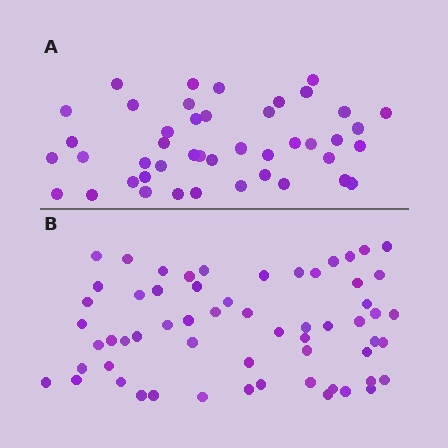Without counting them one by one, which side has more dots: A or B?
Region B (the bottom region) has more dots.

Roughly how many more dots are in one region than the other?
Region B has approximately 15 more dots than region A.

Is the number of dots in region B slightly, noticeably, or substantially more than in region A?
Region B has noticeably more, but not dramatically so. The ratio is roughly 1.4 to 1.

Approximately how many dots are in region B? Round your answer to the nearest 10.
About 60 dots.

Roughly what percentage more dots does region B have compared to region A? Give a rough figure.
About 35% more.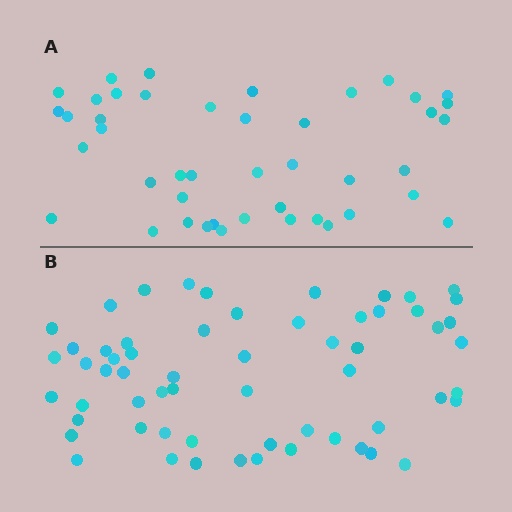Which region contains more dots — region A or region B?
Region B (the bottom region) has more dots.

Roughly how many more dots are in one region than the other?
Region B has approximately 15 more dots than region A.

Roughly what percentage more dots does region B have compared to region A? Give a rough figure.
About 35% more.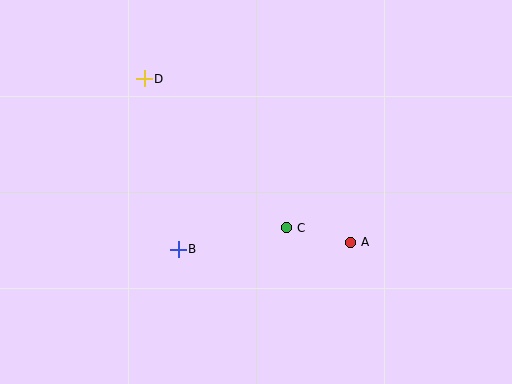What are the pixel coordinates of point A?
Point A is at (351, 242).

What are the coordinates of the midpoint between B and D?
The midpoint between B and D is at (161, 164).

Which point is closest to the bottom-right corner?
Point A is closest to the bottom-right corner.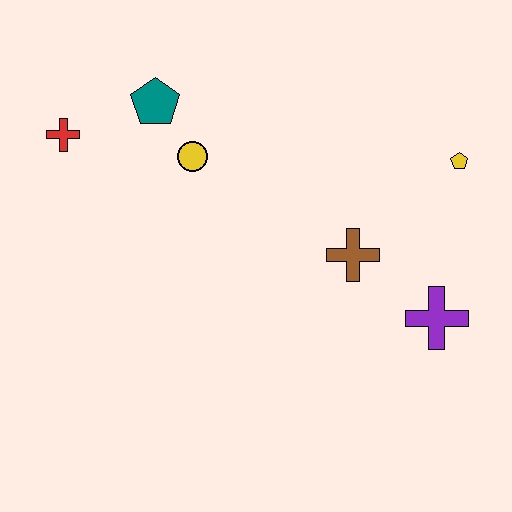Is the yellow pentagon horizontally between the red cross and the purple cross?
No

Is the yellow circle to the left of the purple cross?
Yes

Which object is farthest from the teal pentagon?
The purple cross is farthest from the teal pentagon.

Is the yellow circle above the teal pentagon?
No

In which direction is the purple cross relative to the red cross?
The purple cross is to the right of the red cross.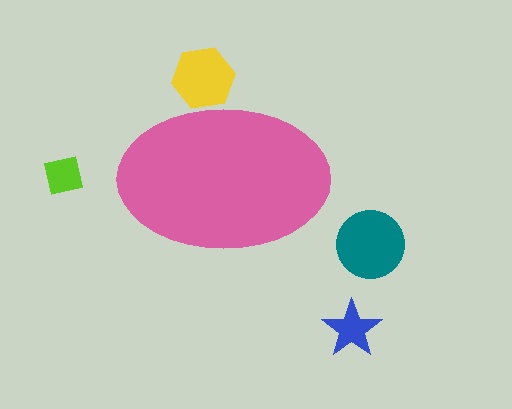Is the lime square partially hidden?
No, the lime square is fully visible.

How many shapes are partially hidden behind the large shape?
1 shape is partially hidden.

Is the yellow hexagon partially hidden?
Yes, the yellow hexagon is partially hidden behind the pink ellipse.